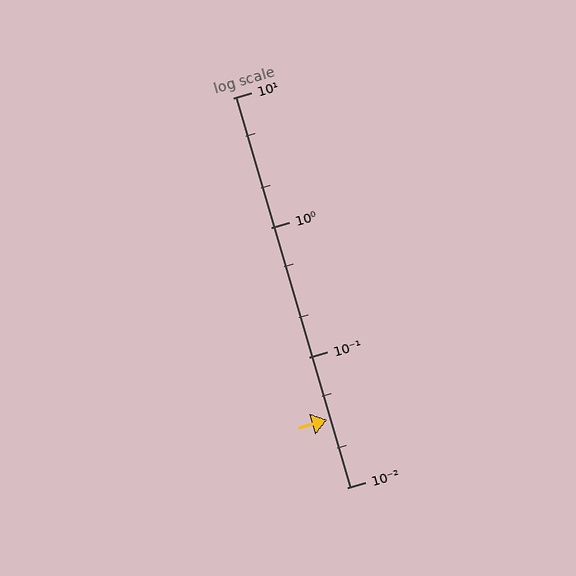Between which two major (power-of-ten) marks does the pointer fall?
The pointer is between 0.01 and 0.1.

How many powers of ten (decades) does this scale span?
The scale spans 3 decades, from 0.01 to 10.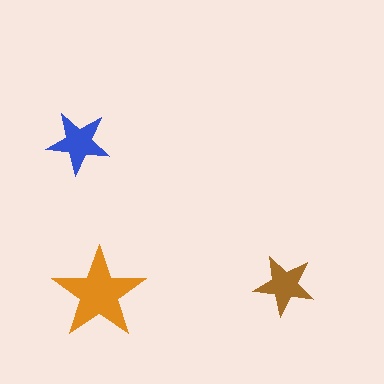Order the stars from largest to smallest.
the orange one, the blue one, the brown one.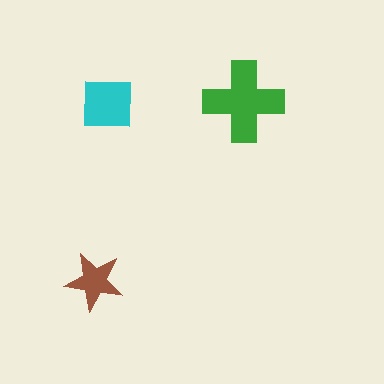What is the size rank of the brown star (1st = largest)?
3rd.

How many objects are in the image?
There are 3 objects in the image.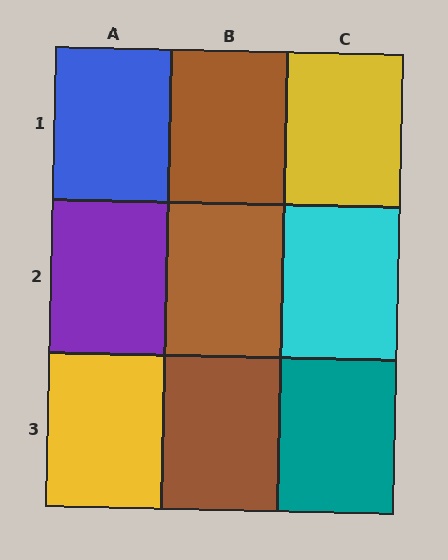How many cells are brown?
3 cells are brown.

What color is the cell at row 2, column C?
Cyan.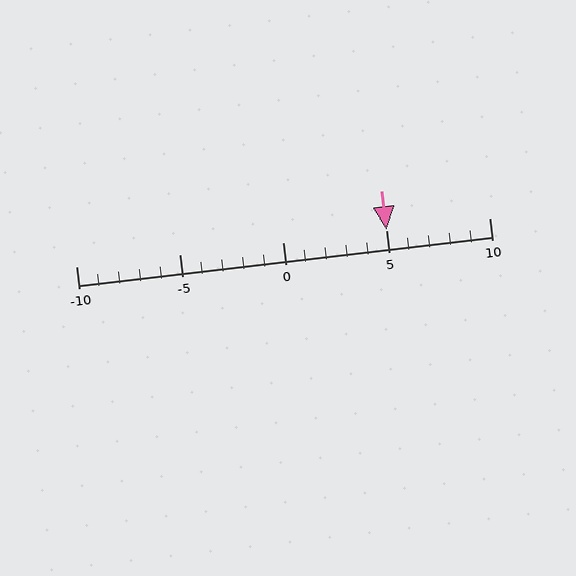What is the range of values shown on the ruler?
The ruler shows values from -10 to 10.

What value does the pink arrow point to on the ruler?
The pink arrow points to approximately 5.